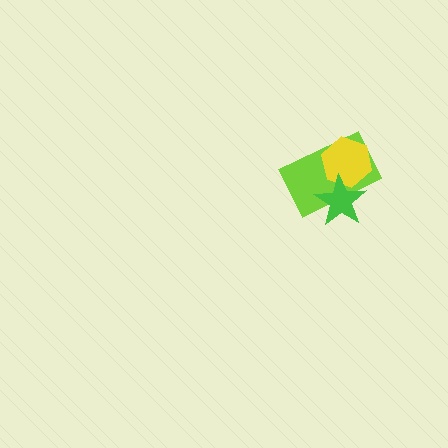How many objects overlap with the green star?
2 objects overlap with the green star.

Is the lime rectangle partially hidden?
Yes, it is partially covered by another shape.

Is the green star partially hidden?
No, no other shape covers it.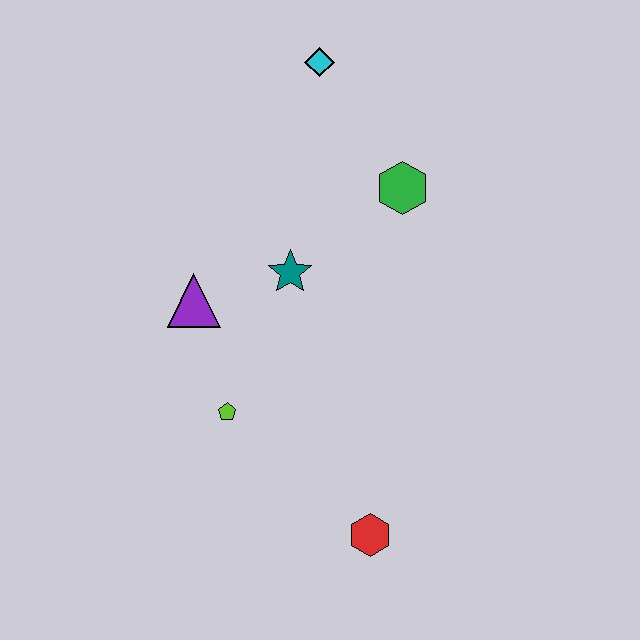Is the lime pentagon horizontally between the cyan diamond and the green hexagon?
No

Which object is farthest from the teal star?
The red hexagon is farthest from the teal star.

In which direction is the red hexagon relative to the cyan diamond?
The red hexagon is below the cyan diamond.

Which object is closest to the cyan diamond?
The green hexagon is closest to the cyan diamond.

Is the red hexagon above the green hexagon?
No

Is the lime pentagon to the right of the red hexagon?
No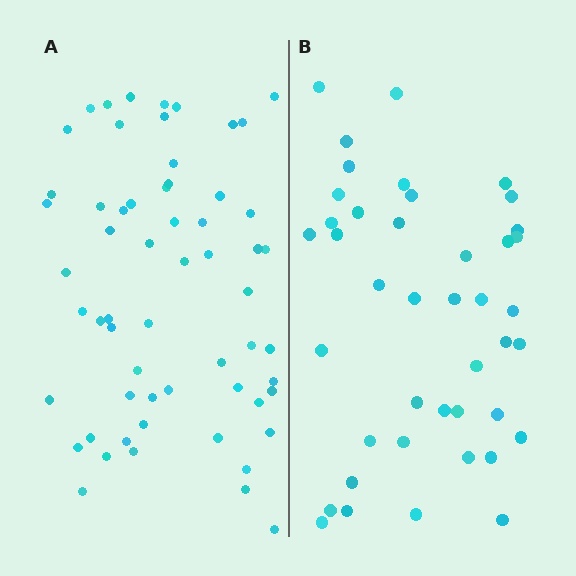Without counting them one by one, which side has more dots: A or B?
Region A (the left region) has more dots.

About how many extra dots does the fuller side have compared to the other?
Region A has approximately 20 more dots than region B.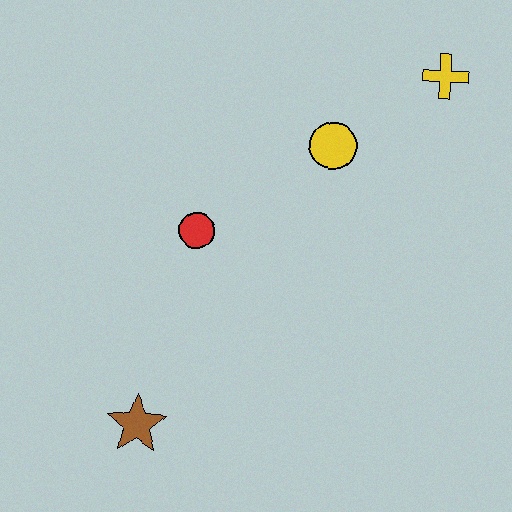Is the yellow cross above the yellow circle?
Yes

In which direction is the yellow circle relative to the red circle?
The yellow circle is to the right of the red circle.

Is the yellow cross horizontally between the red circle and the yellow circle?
No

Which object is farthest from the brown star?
The yellow cross is farthest from the brown star.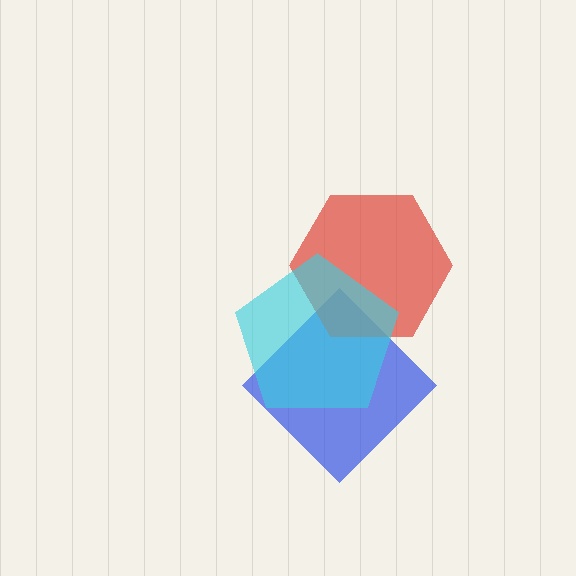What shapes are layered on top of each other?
The layered shapes are: a blue diamond, a red hexagon, a cyan pentagon.